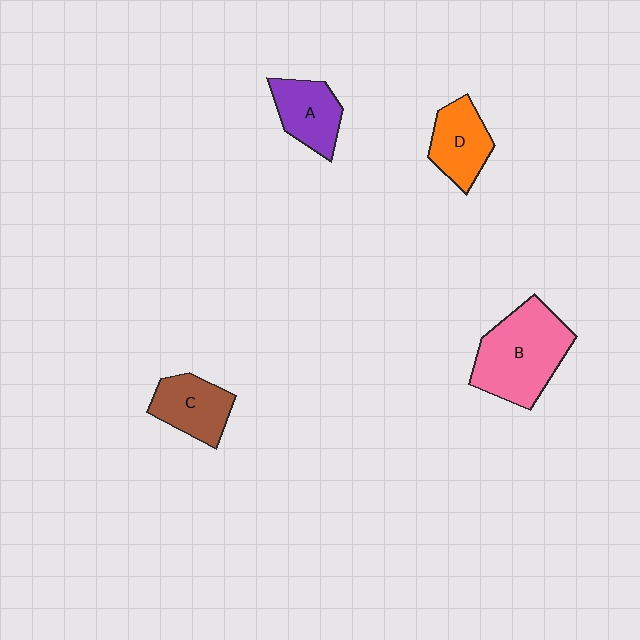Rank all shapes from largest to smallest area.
From largest to smallest: B (pink), C (brown), D (orange), A (purple).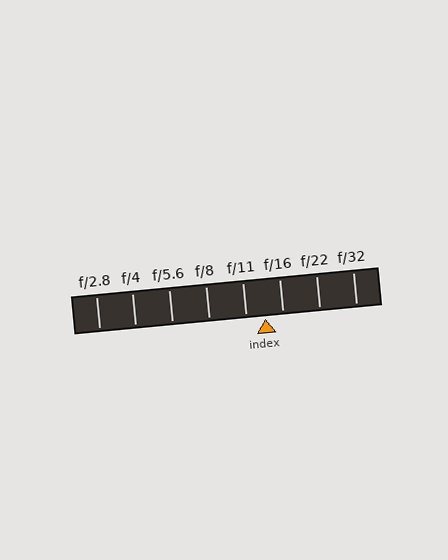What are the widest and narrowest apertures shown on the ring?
The widest aperture shown is f/2.8 and the narrowest is f/32.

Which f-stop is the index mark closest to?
The index mark is closest to f/16.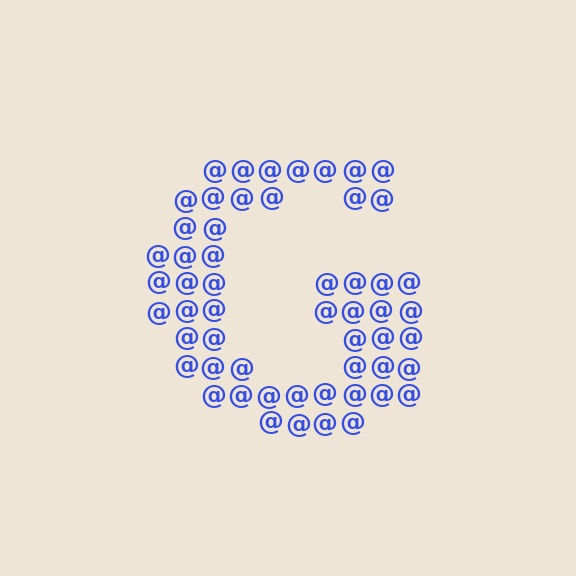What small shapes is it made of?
It is made of small at signs.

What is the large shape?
The large shape is the letter G.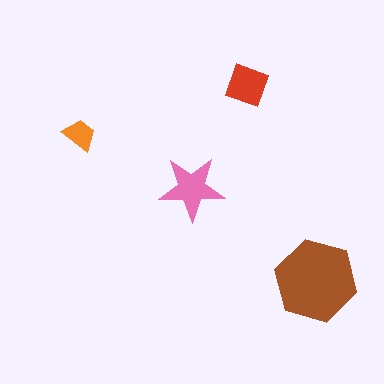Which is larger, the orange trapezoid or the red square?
The red square.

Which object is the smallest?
The orange trapezoid.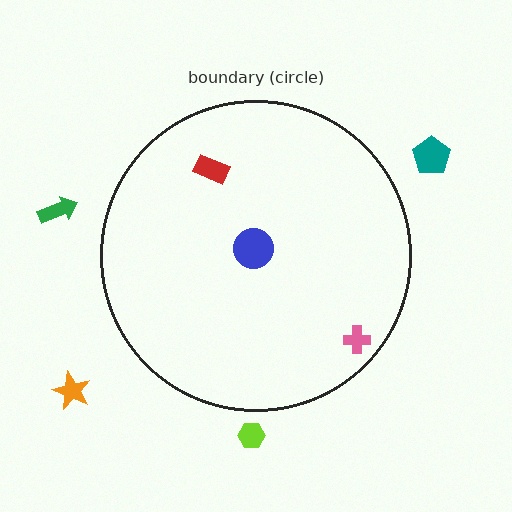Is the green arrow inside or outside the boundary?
Outside.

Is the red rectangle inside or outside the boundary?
Inside.